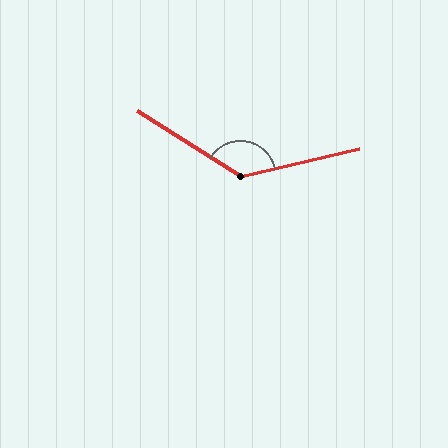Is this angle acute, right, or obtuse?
It is obtuse.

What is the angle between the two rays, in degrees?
Approximately 134 degrees.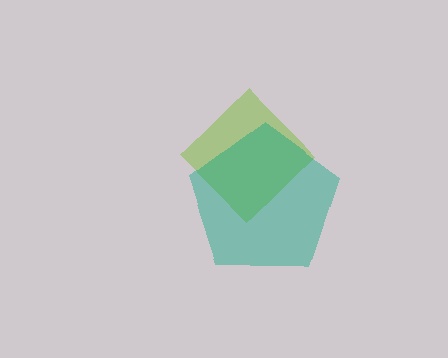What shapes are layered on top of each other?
The layered shapes are: a lime diamond, a teal pentagon.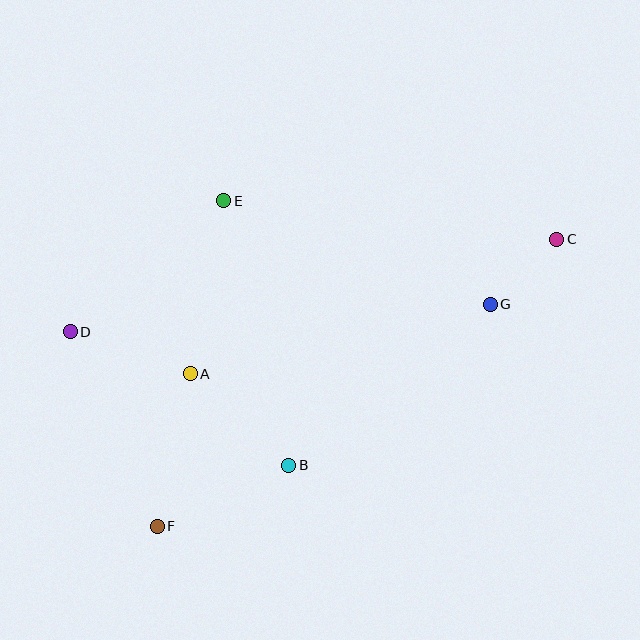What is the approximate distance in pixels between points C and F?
The distance between C and F is approximately 492 pixels.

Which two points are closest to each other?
Points C and G are closest to each other.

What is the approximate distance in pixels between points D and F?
The distance between D and F is approximately 213 pixels.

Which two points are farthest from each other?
Points C and D are farthest from each other.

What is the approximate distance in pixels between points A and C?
The distance between A and C is approximately 391 pixels.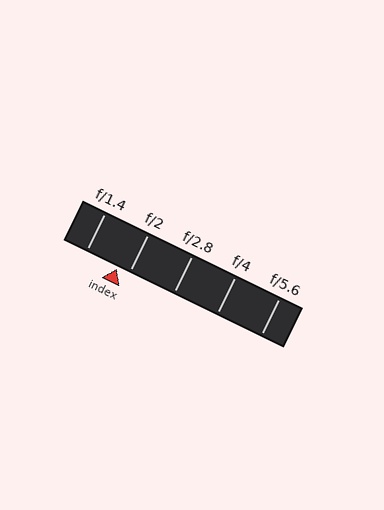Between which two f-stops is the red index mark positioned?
The index mark is between f/1.4 and f/2.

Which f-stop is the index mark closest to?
The index mark is closest to f/2.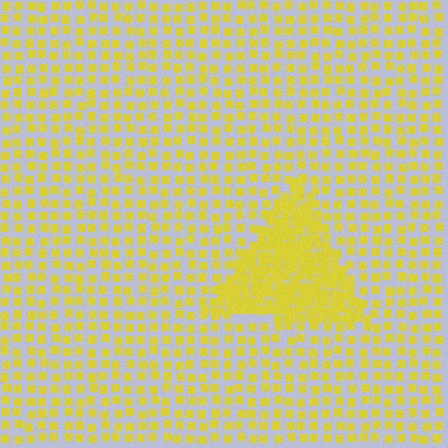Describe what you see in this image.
The image contains small yellow elements arranged at two different densities. A triangle-shaped region is visible where the elements are more densely packed than the surrounding area.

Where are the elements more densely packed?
The elements are more densely packed inside the triangle boundary.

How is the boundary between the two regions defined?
The boundary is defined by a change in element density (approximately 2.3x ratio). All elements are the same color, size, and shape.